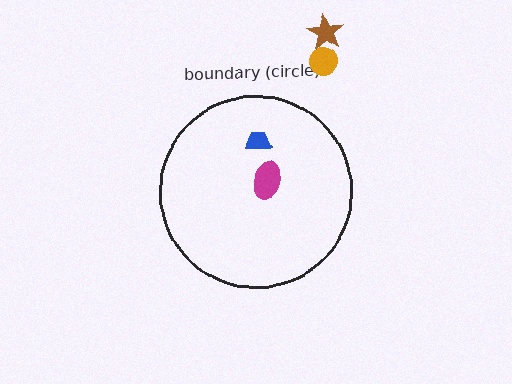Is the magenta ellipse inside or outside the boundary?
Inside.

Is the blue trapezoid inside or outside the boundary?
Inside.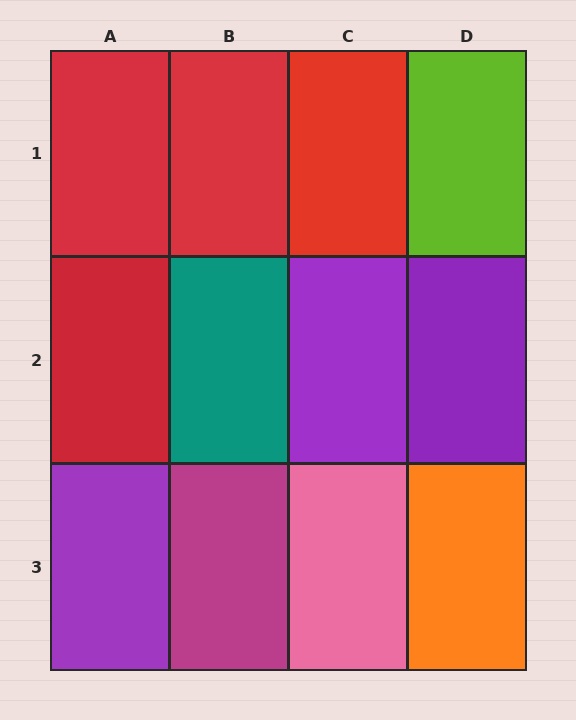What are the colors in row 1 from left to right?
Red, red, red, lime.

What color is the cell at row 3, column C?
Pink.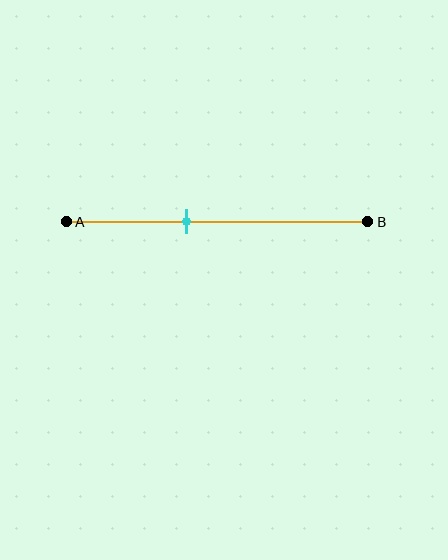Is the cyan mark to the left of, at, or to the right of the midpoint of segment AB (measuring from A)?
The cyan mark is to the left of the midpoint of segment AB.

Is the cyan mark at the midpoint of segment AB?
No, the mark is at about 40% from A, not at the 50% midpoint.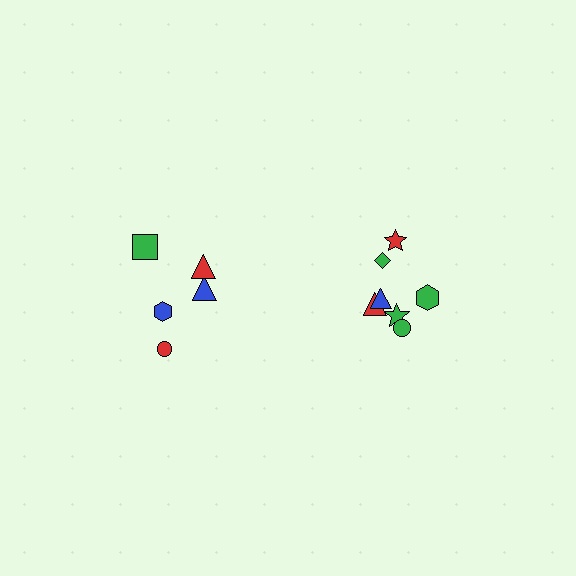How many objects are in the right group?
There are 7 objects.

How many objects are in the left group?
There are 5 objects.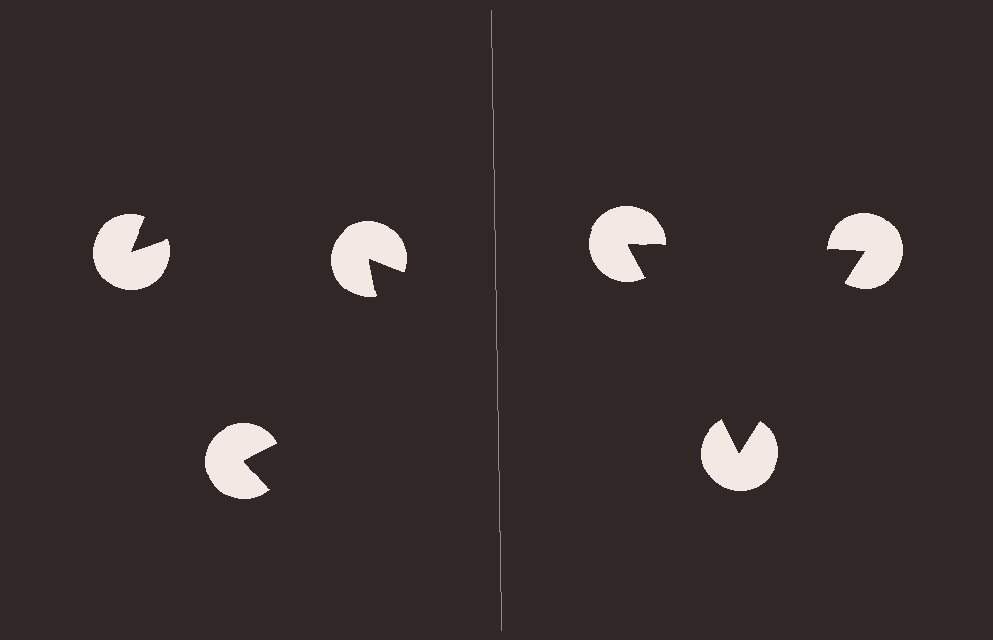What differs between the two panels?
The pac-man discs are positioned identically on both sides; only the wedge orientations differ. On the right they align to a triangle; on the left they are misaligned.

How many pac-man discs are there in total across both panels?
6 — 3 on each side.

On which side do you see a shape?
An illusory triangle appears on the right side. On the left side the wedge cuts are rotated, so no coherent shape forms.